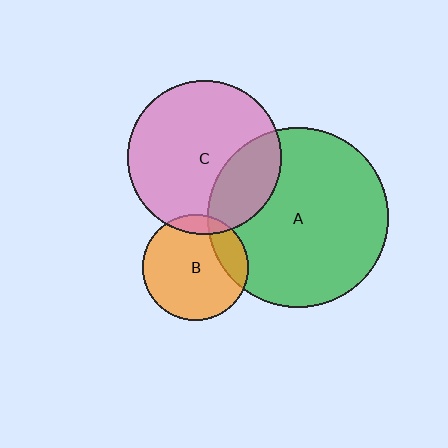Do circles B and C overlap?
Yes.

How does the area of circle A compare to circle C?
Approximately 1.4 times.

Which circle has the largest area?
Circle A (green).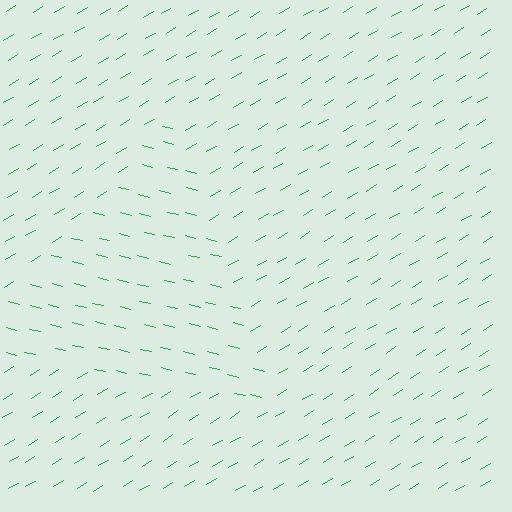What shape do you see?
I see a triangle.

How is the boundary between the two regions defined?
The boundary is defined purely by a change in line orientation (approximately 45 degrees difference). All lines are the same color and thickness.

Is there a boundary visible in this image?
Yes, there is a texture boundary formed by a change in line orientation.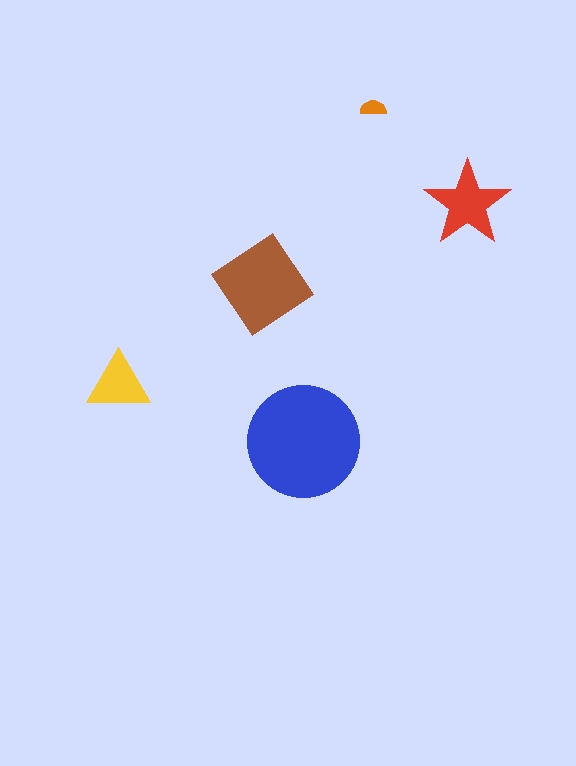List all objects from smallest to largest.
The orange semicircle, the yellow triangle, the red star, the brown diamond, the blue circle.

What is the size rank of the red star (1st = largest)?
3rd.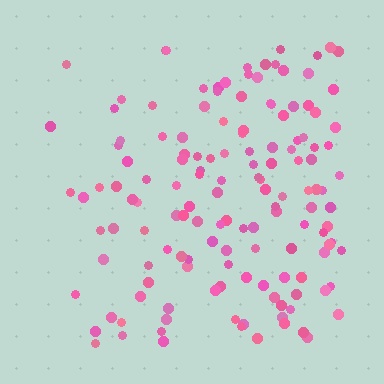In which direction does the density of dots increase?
From left to right, with the right side densest.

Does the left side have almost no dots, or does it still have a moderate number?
Still a moderate number, just noticeably fewer than the right.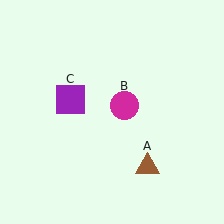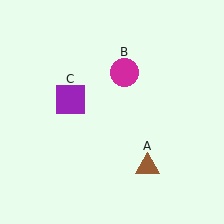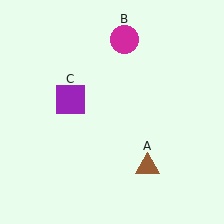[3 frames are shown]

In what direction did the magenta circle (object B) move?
The magenta circle (object B) moved up.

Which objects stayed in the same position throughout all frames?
Brown triangle (object A) and purple square (object C) remained stationary.